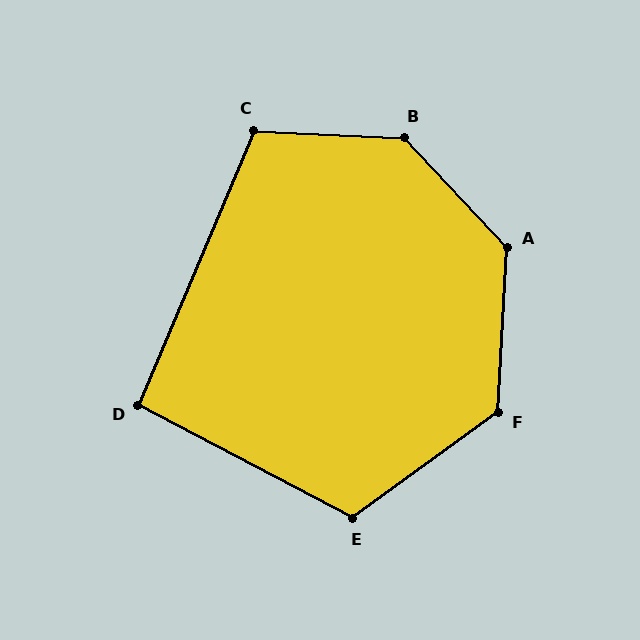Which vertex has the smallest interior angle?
D, at approximately 95 degrees.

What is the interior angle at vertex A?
Approximately 134 degrees (obtuse).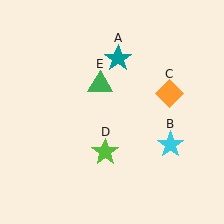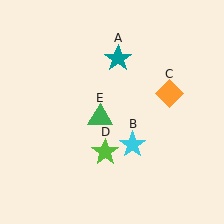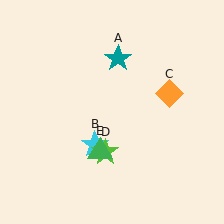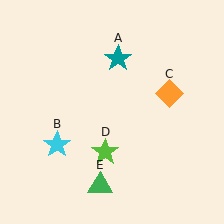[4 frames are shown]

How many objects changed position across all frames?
2 objects changed position: cyan star (object B), green triangle (object E).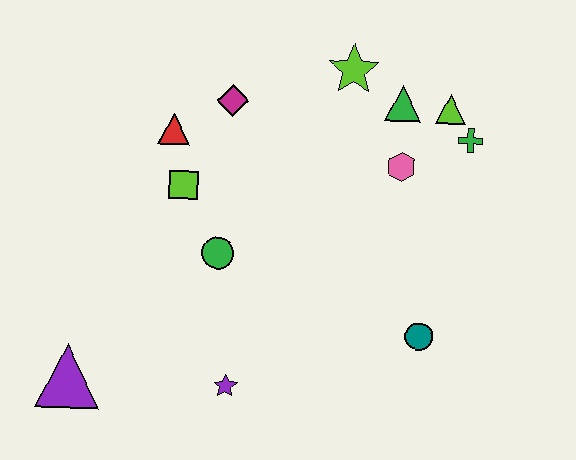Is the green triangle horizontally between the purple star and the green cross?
Yes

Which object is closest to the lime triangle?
The green cross is closest to the lime triangle.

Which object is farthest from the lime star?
The purple triangle is farthest from the lime star.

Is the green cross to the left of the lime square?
No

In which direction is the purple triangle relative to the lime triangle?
The purple triangle is to the left of the lime triangle.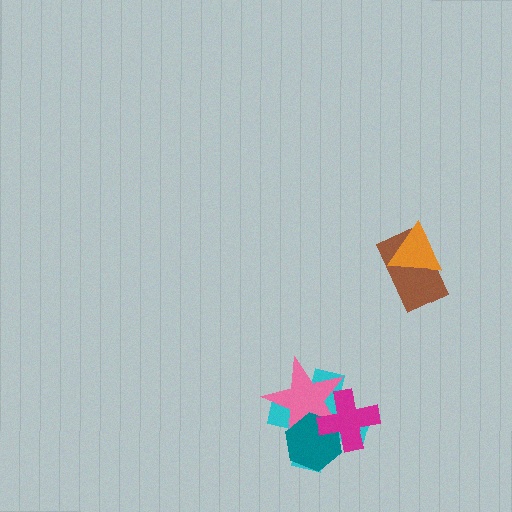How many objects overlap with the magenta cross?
3 objects overlap with the magenta cross.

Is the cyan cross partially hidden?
Yes, it is partially covered by another shape.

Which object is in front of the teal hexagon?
The magenta cross is in front of the teal hexagon.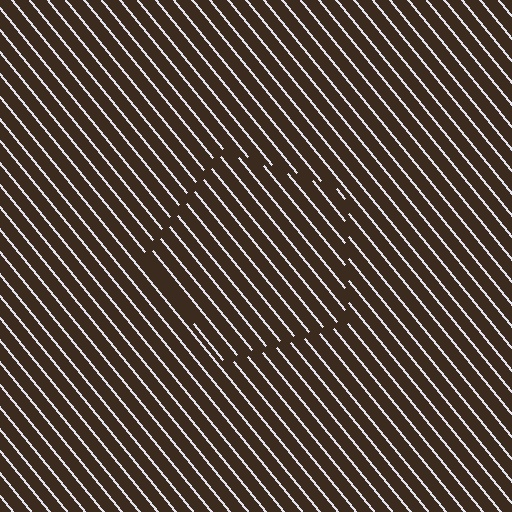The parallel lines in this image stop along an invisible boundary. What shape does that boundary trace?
An illusory pentagon. The interior of the shape contains the same grating, shifted by half a period — the contour is defined by the phase discontinuity where line-ends from the inner and outer gratings abut.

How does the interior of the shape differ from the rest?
The interior of the shape contains the same grating, shifted by half a period — the contour is defined by the phase discontinuity where line-ends from the inner and outer gratings abut.